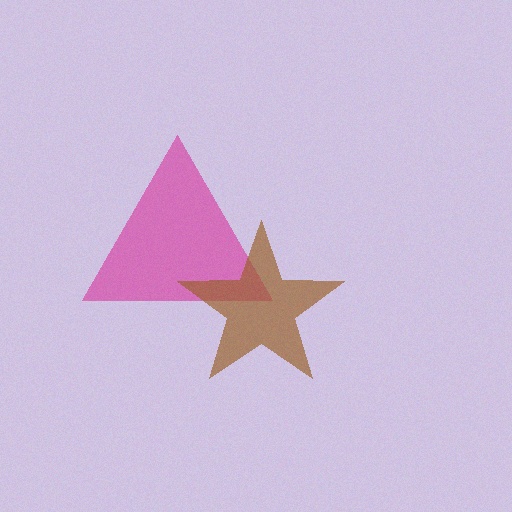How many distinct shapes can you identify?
There are 2 distinct shapes: a magenta triangle, a brown star.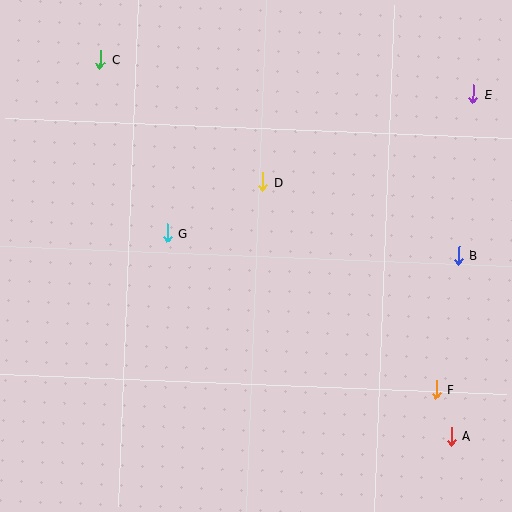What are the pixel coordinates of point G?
Point G is at (167, 233).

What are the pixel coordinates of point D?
Point D is at (263, 182).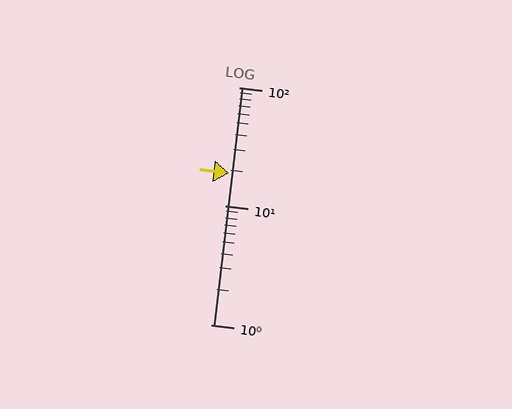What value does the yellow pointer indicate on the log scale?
The pointer indicates approximately 19.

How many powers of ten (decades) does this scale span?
The scale spans 2 decades, from 1 to 100.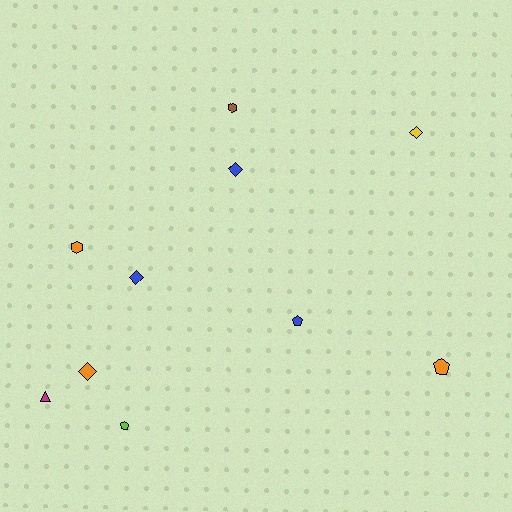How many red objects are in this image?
There are no red objects.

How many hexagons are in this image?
There are 2 hexagons.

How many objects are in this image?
There are 10 objects.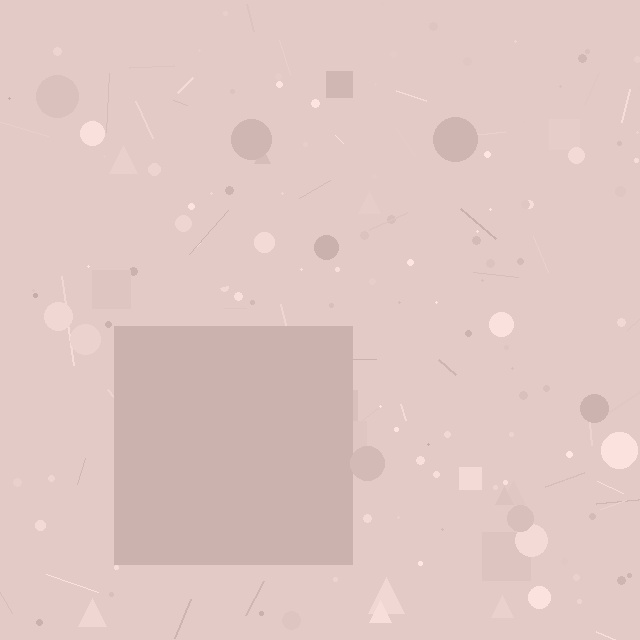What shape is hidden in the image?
A square is hidden in the image.